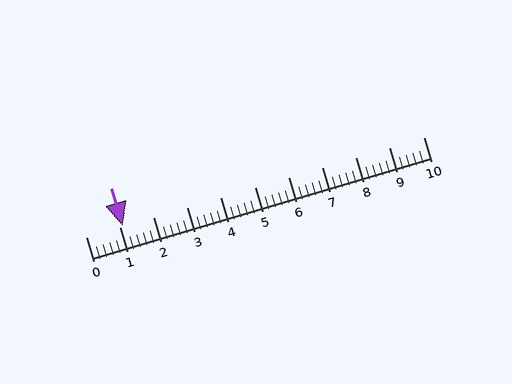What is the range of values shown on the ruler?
The ruler shows values from 0 to 10.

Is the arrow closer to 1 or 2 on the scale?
The arrow is closer to 1.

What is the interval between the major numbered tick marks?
The major tick marks are spaced 1 units apart.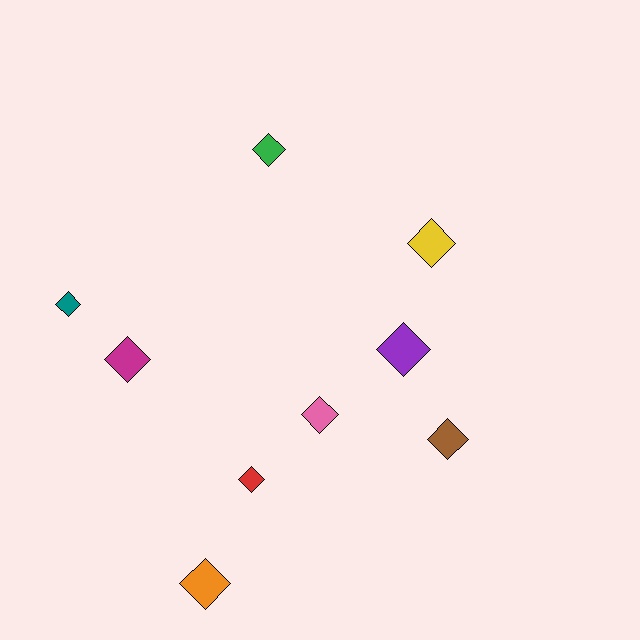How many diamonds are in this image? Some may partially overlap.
There are 9 diamonds.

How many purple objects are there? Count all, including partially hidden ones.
There is 1 purple object.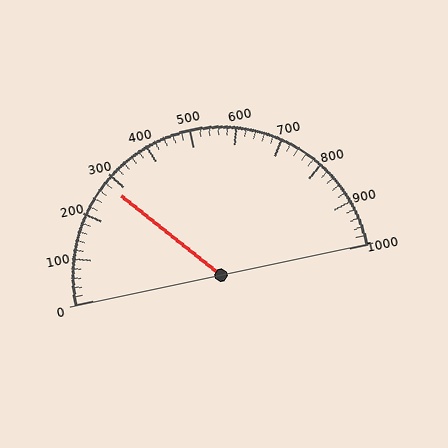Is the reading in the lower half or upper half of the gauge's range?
The reading is in the lower half of the range (0 to 1000).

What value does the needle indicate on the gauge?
The needle indicates approximately 280.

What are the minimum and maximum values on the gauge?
The gauge ranges from 0 to 1000.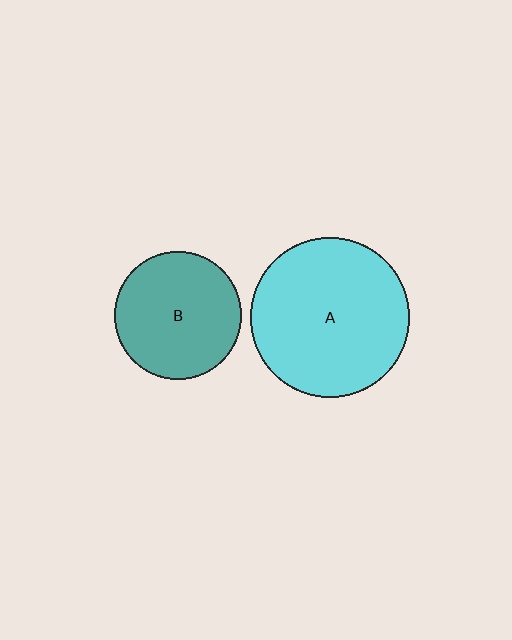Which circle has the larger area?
Circle A (cyan).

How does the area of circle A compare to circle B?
Approximately 1.6 times.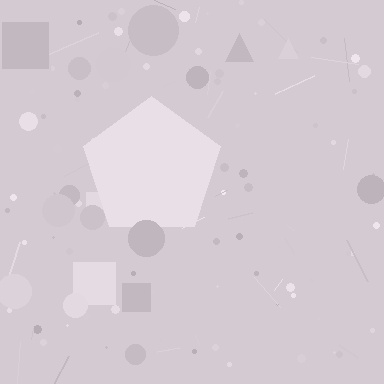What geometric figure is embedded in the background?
A pentagon is embedded in the background.